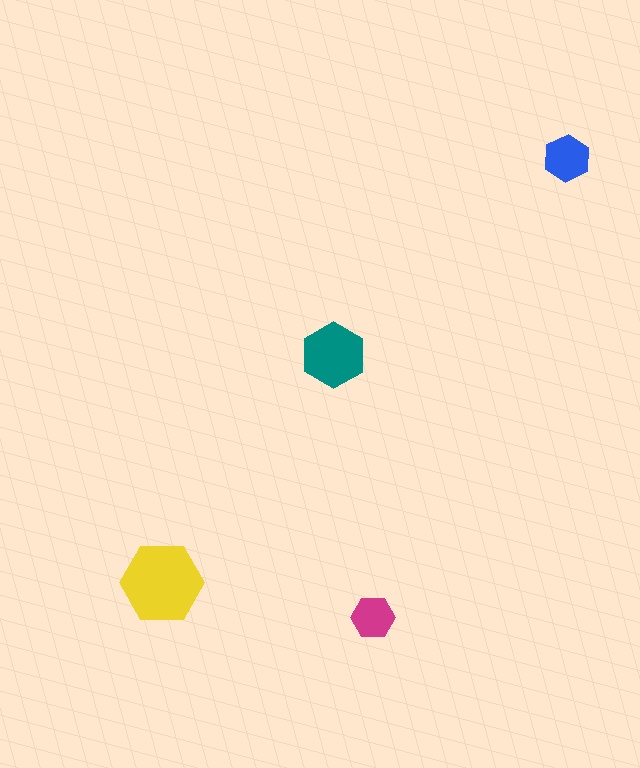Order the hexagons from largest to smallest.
the yellow one, the teal one, the blue one, the magenta one.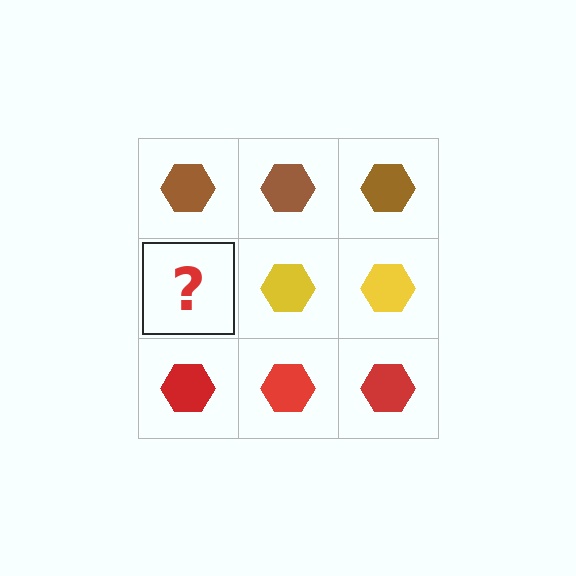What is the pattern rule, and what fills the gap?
The rule is that each row has a consistent color. The gap should be filled with a yellow hexagon.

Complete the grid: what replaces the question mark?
The question mark should be replaced with a yellow hexagon.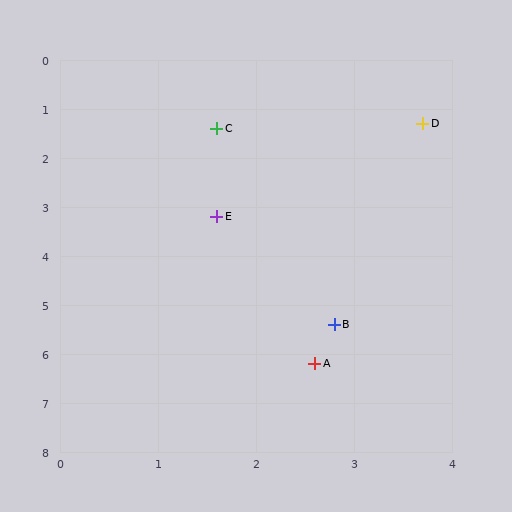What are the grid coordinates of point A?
Point A is at approximately (2.6, 6.2).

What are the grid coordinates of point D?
Point D is at approximately (3.7, 1.3).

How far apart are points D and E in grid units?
Points D and E are about 2.8 grid units apart.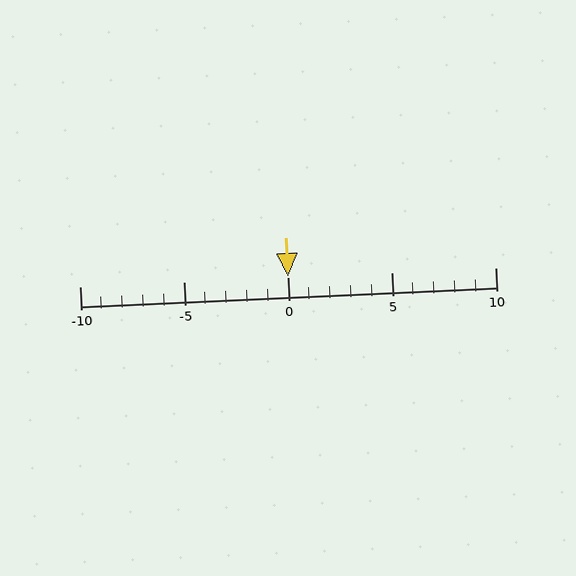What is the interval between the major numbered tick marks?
The major tick marks are spaced 5 units apart.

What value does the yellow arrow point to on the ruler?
The yellow arrow points to approximately 0.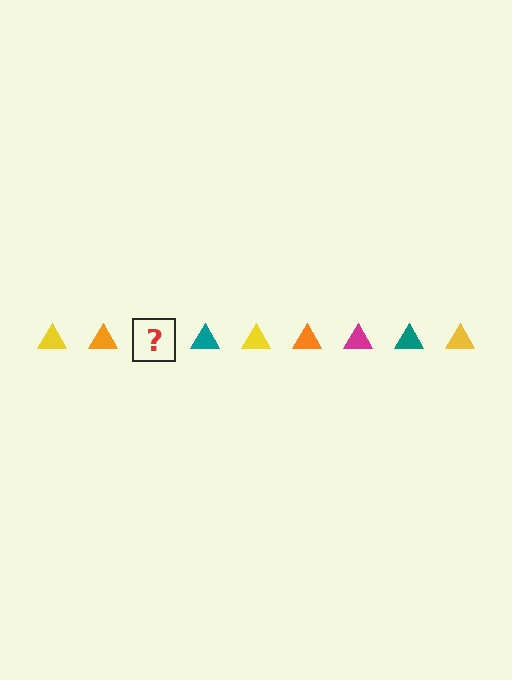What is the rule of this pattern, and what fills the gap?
The rule is that the pattern cycles through yellow, orange, magenta, teal triangles. The gap should be filled with a magenta triangle.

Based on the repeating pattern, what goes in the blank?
The blank should be a magenta triangle.